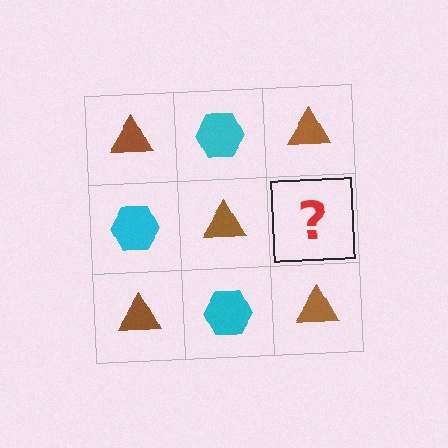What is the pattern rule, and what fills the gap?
The rule is that it alternates brown triangle and cyan hexagon in a checkerboard pattern. The gap should be filled with a cyan hexagon.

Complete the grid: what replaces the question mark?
The question mark should be replaced with a cyan hexagon.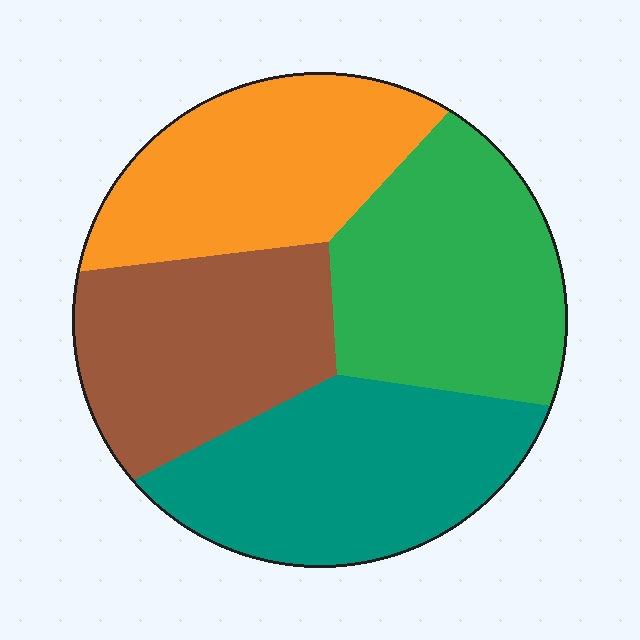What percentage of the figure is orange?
Orange takes up about one quarter (1/4) of the figure.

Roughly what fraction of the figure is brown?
Brown covers around 25% of the figure.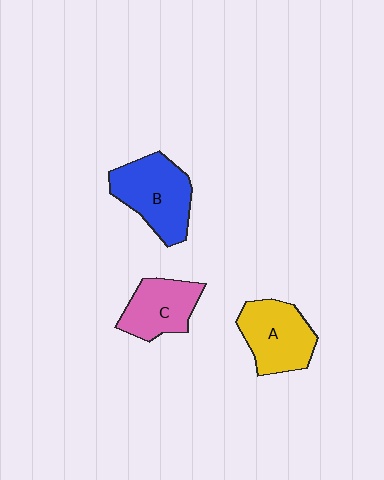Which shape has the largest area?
Shape B (blue).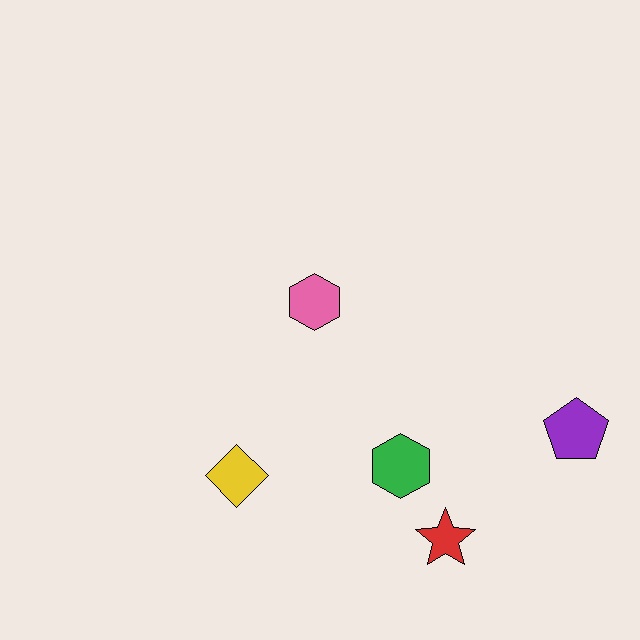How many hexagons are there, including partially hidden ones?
There are 2 hexagons.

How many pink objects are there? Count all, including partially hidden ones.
There is 1 pink object.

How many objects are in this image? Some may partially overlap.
There are 5 objects.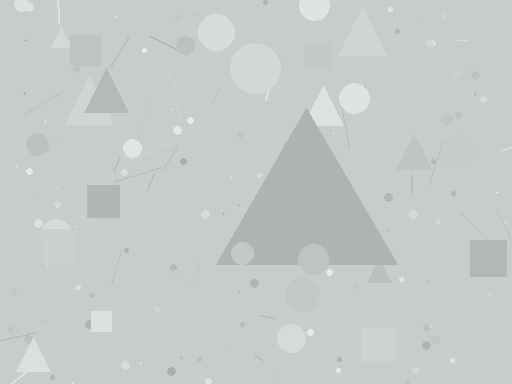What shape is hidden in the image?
A triangle is hidden in the image.